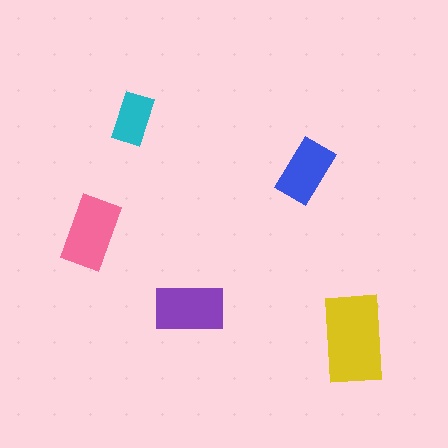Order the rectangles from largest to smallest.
the yellow one, the pink one, the purple one, the blue one, the cyan one.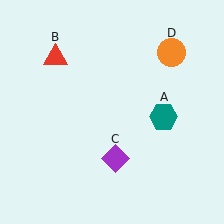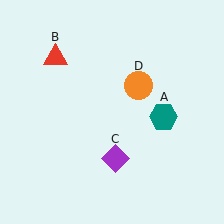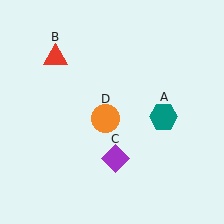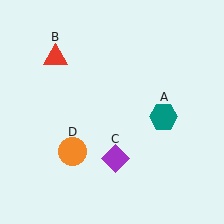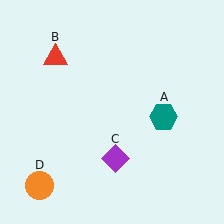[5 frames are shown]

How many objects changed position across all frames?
1 object changed position: orange circle (object D).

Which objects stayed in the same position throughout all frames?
Teal hexagon (object A) and red triangle (object B) and purple diamond (object C) remained stationary.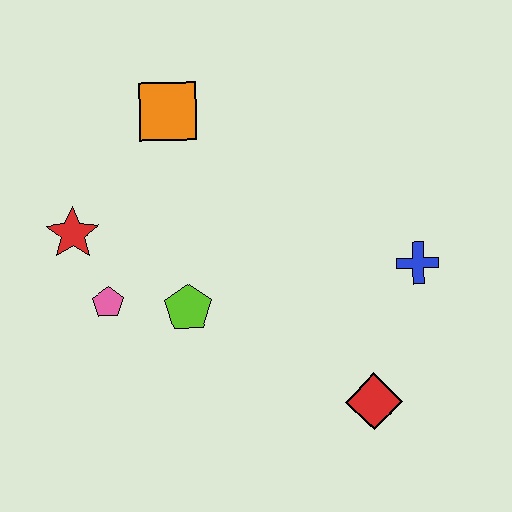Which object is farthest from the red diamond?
The orange square is farthest from the red diamond.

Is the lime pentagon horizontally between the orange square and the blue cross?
Yes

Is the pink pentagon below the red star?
Yes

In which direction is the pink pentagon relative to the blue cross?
The pink pentagon is to the left of the blue cross.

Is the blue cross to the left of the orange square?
No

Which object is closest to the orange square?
The red star is closest to the orange square.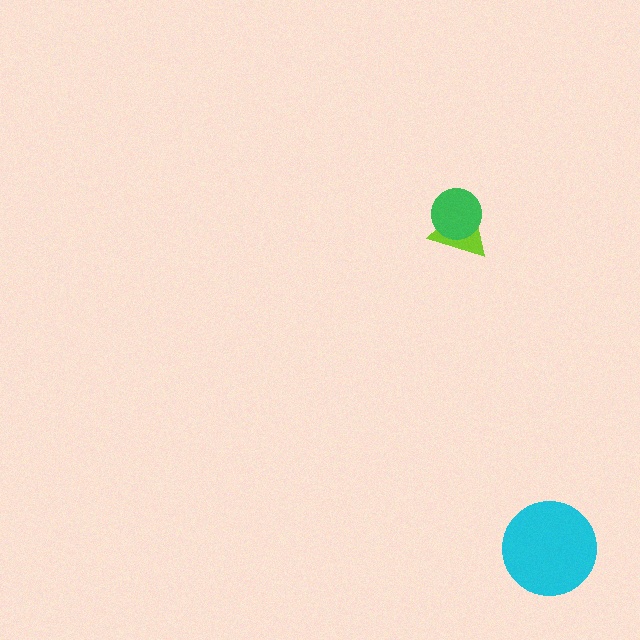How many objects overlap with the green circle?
1 object overlaps with the green circle.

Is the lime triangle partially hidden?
Yes, it is partially covered by another shape.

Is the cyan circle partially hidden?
No, no other shape covers it.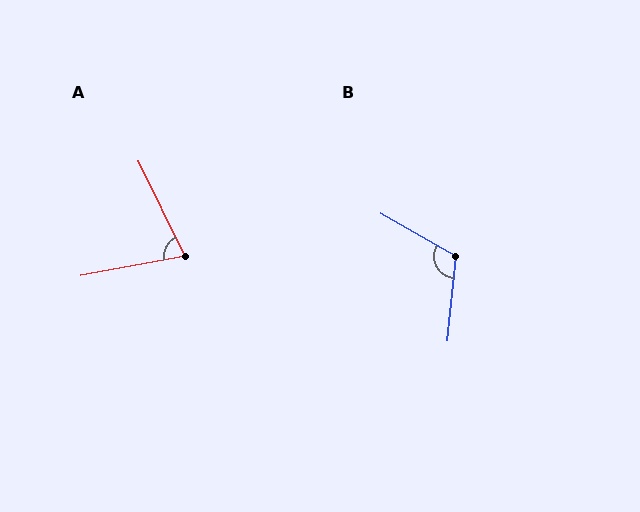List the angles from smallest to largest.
A (74°), B (114°).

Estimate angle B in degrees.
Approximately 114 degrees.